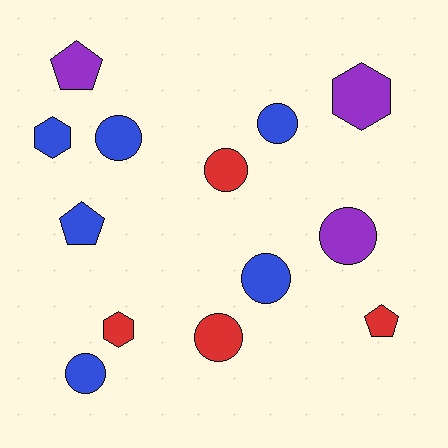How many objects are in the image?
There are 13 objects.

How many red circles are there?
There are 2 red circles.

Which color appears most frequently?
Blue, with 6 objects.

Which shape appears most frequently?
Circle, with 7 objects.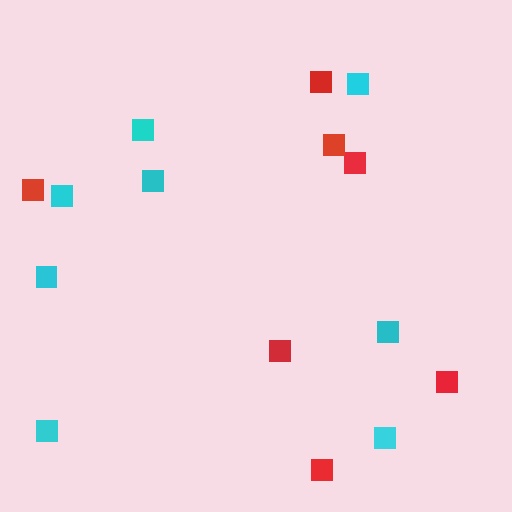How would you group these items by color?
There are 2 groups: one group of cyan squares (8) and one group of red squares (7).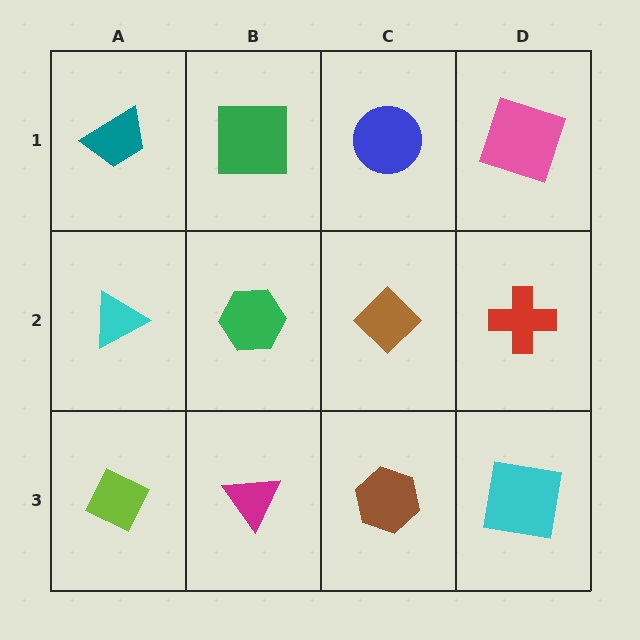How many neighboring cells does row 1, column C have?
3.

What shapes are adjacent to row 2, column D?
A pink square (row 1, column D), a cyan square (row 3, column D), a brown diamond (row 2, column C).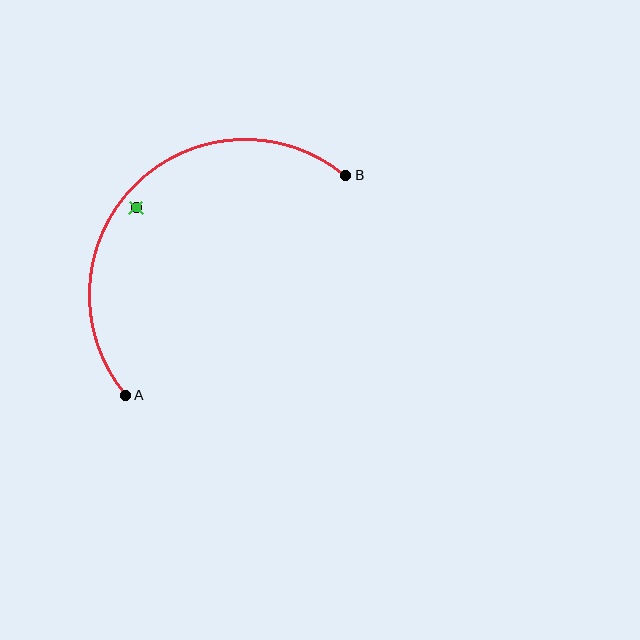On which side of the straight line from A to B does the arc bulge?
The arc bulges above and to the left of the straight line connecting A and B.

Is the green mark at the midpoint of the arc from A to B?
No — the green mark does not lie on the arc at all. It sits slightly inside the curve.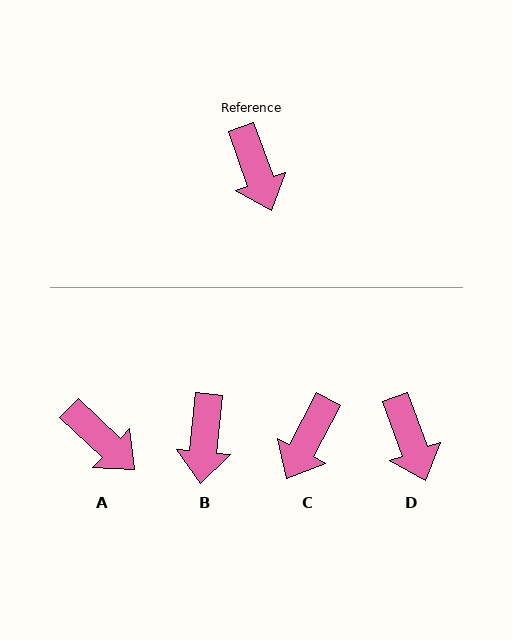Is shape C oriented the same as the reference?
No, it is off by about 47 degrees.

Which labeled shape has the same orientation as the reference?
D.